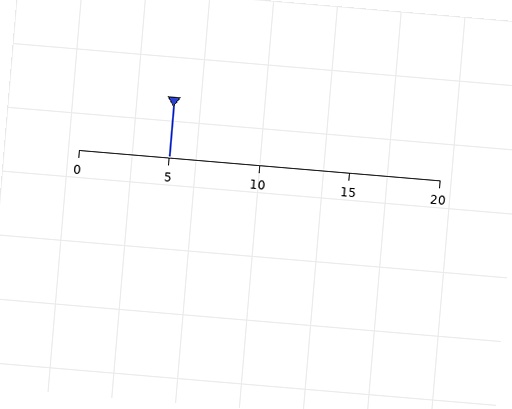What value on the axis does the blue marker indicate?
The marker indicates approximately 5.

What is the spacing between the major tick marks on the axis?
The major ticks are spaced 5 apart.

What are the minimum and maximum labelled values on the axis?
The axis runs from 0 to 20.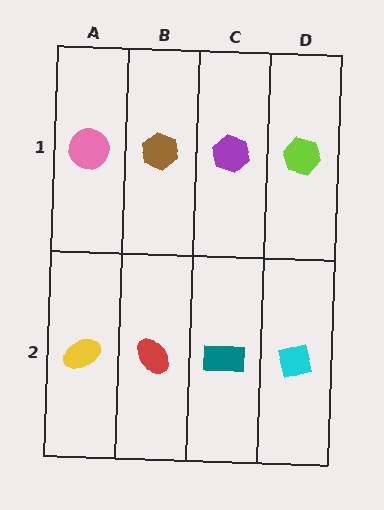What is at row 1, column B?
A brown hexagon.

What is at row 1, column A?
A pink circle.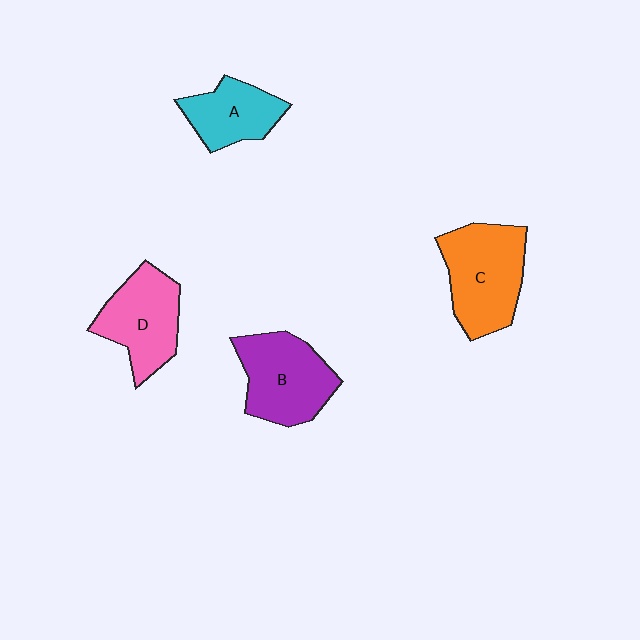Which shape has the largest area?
Shape C (orange).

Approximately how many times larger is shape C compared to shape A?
Approximately 1.5 times.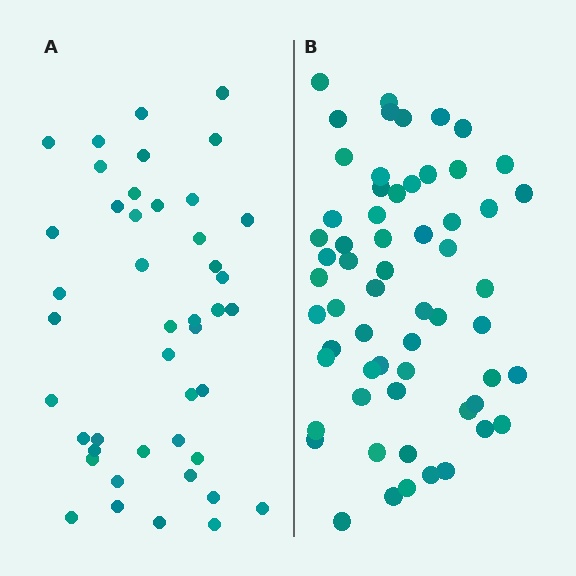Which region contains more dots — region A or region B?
Region B (the right region) has more dots.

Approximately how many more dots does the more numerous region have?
Region B has approximately 15 more dots than region A.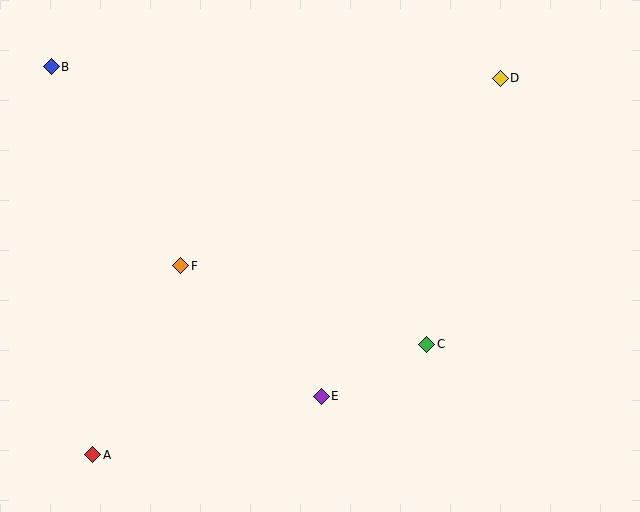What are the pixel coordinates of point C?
Point C is at (427, 344).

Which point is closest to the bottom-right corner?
Point C is closest to the bottom-right corner.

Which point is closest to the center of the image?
Point C at (427, 344) is closest to the center.